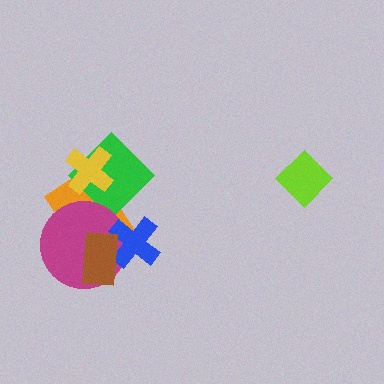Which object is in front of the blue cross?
The brown rectangle is in front of the blue cross.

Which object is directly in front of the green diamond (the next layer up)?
The magenta circle is directly in front of the green diamond.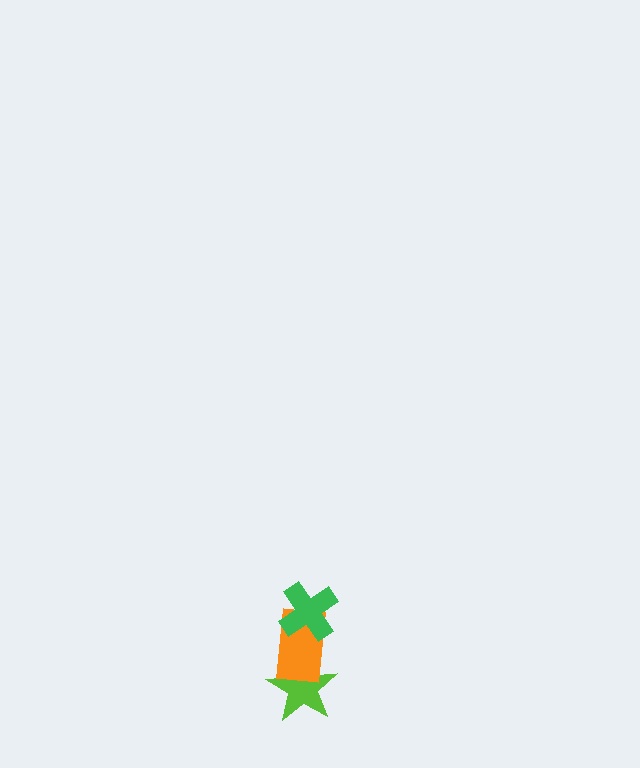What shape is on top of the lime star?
The orange rectangle is on top of the lime star.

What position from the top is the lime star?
The lime star is 3rd from the top.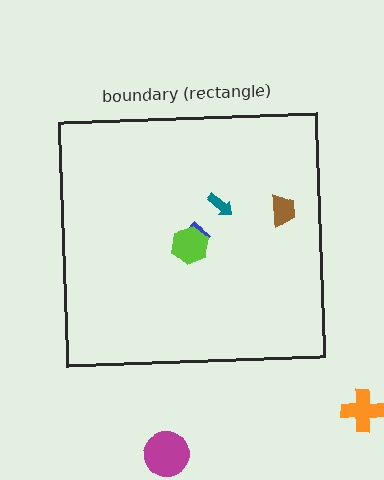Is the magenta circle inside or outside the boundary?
Outside.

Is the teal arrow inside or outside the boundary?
Inside.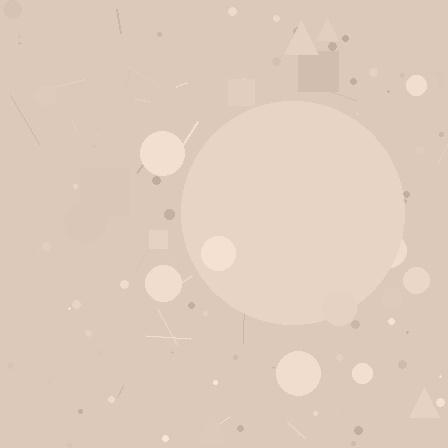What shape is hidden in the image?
A circle is hidden in the image.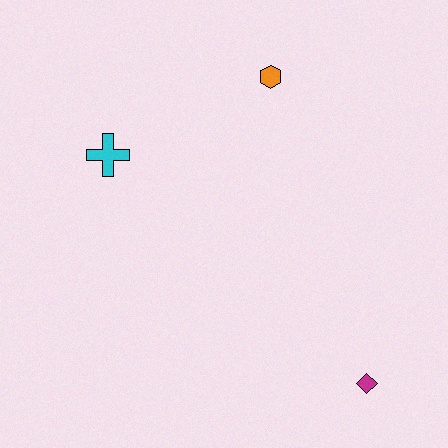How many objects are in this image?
There are 3 objects.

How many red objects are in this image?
There are no red objects.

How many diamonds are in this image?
There is 1 diamond.